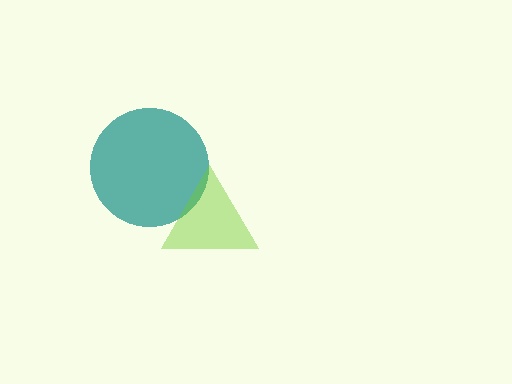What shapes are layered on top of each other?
The layered shapes are: a teal circle, a lime triangle.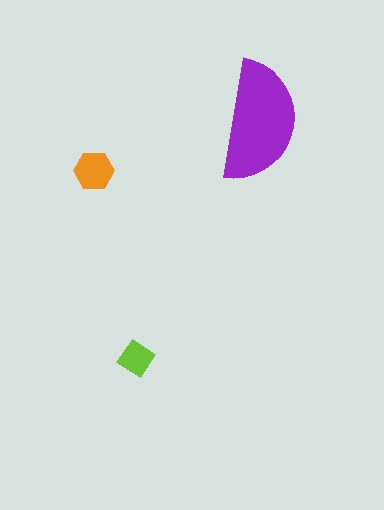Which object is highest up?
The purple semicircle is topmost.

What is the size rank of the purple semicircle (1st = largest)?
1st.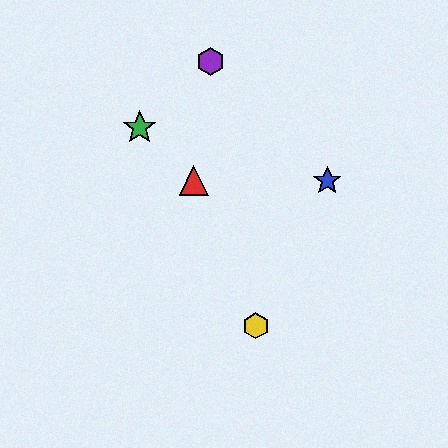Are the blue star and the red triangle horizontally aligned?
Yes, both are at y≈181.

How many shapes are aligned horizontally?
2 shapes (the red triangle, the blue star) are aligned horizontally.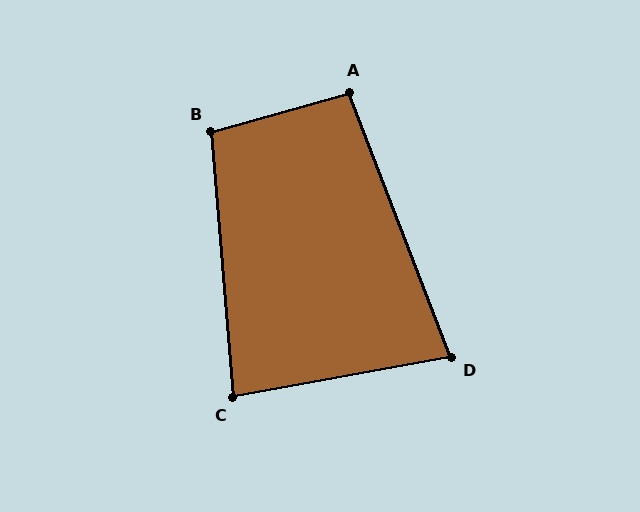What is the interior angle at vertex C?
Approximately 85 degrees (acute).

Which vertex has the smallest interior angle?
D, at approximately 79 degrees.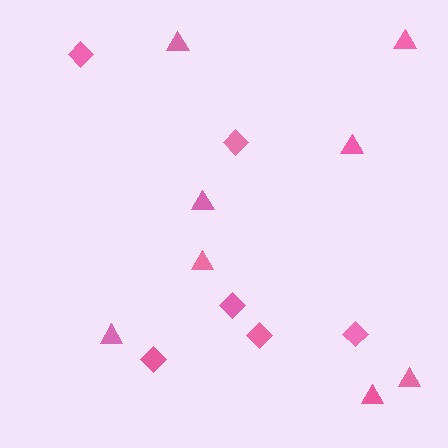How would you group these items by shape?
There are 2 groups: one group of diamonds (6) and one group of triangles (8).